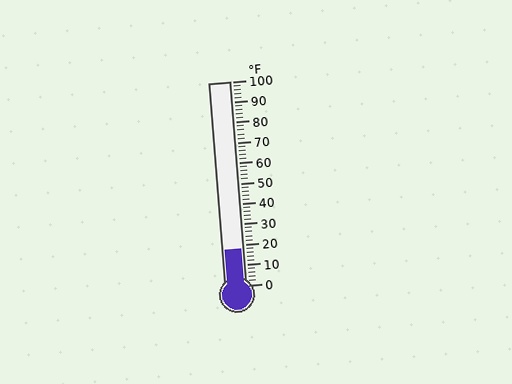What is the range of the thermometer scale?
The thermometer scale ranges from 0°F to 100°F.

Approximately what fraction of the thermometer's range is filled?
The thermometer is filled to approximately 20% of its range.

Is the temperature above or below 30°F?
The temperature is below 30°F.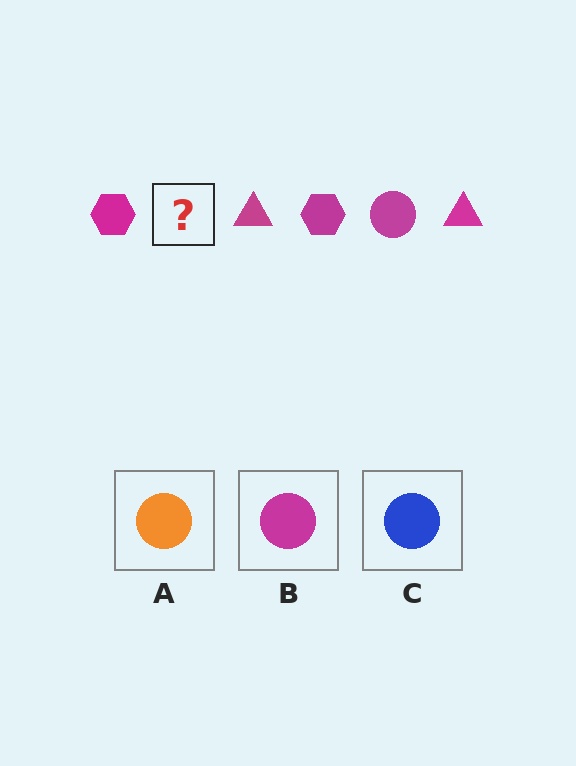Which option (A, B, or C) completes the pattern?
B.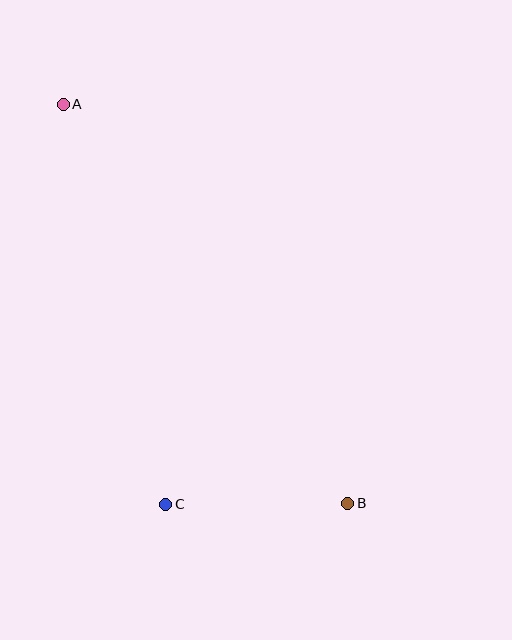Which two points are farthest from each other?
Points A and B are farthest from each other.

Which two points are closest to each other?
Points B and C are closest to each other.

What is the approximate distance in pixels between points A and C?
The distance between A and C is approximately 413 pixels.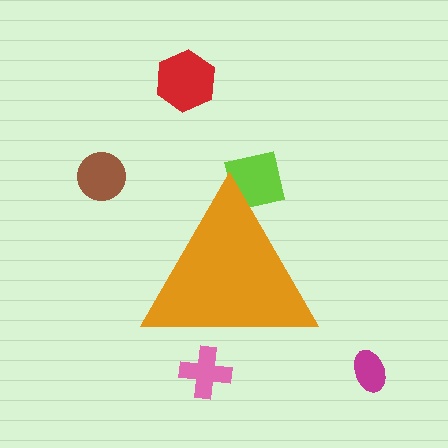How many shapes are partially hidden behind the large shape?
2 shapes are partially hidden.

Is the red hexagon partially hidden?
No, the red hexagon is fully visible.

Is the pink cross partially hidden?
Yes, the pink cross is partially hidden behind the orange triangle.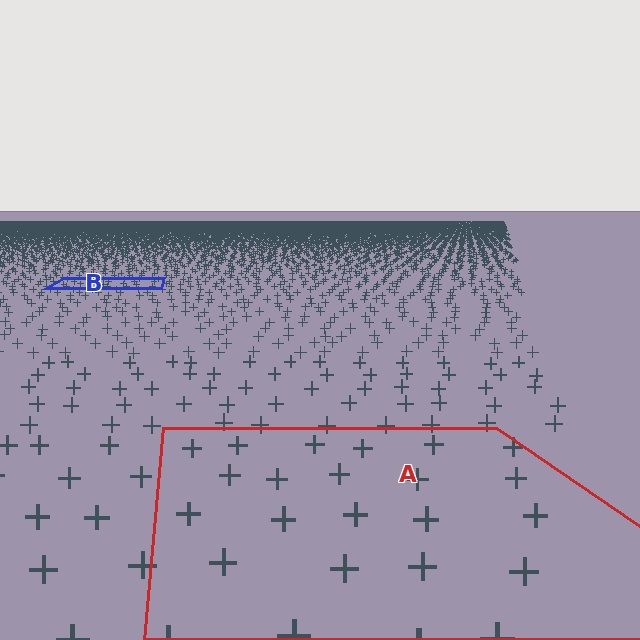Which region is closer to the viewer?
Region A is closer. The texture elements there are larger and more spread out.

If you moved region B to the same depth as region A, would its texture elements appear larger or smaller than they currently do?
They would appear larger. At a closer depth, the same texture elements are projected at a bigger on-screen size.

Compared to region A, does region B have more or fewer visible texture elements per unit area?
Region B has more texture elements per unit area — they are packed more densely because it is farther away.